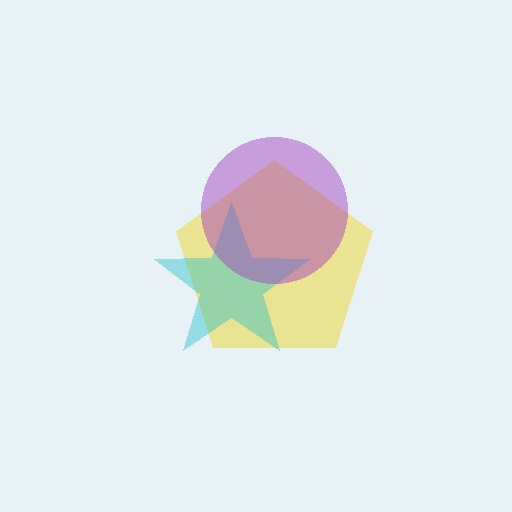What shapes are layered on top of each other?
The layered shapes are: a yellow pentagon, a cyan star, a purple circle.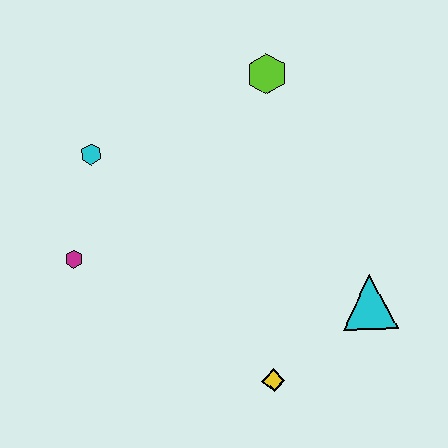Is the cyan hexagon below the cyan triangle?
No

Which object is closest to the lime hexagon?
The cyan hexagon is closest to the lime hexagon.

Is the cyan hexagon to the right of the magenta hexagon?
Yes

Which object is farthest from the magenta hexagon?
The cyan triangle is farthest from the magenta hexagon.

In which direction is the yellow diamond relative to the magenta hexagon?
The yellow diamond is to the right of the magenta hexagon.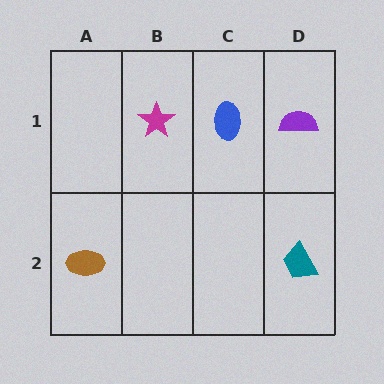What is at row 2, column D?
A teal trapezoid.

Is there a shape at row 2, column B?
No, that cell is empty.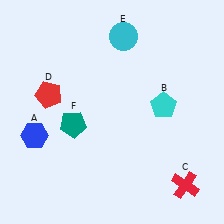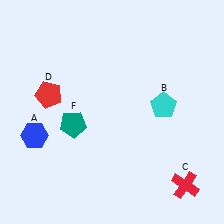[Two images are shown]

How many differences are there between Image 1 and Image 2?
There is 1 difference between the two images.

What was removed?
The cyan circle (E) was removed in Image 2.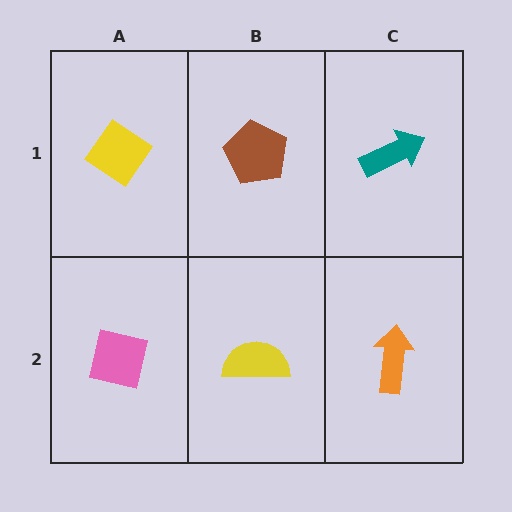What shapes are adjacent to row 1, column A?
A pink square (row 2, column A), a brown pentagon (row 1, column B).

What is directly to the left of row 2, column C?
A yellow semicircle.